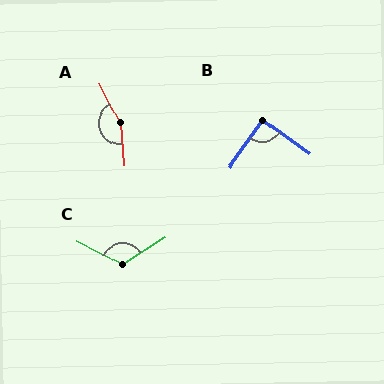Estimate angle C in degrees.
Approximately 120 degrees.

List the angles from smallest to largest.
B (89°), C (120°), A (158°).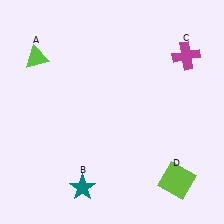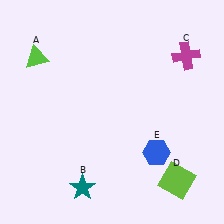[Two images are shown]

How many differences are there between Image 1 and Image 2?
There is 1 difference between the two images.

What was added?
A blue hexagon (E) was added in Image 2.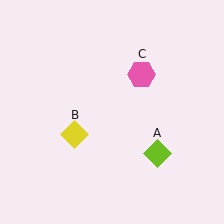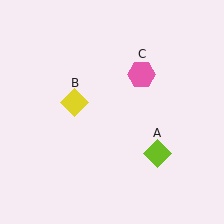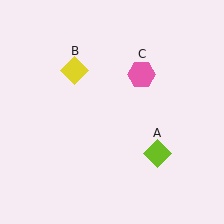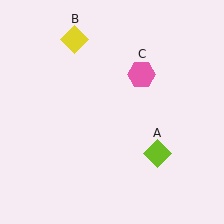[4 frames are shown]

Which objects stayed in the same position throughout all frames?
Lime diamond (object A) and pink hexagon (object C) remained stationary.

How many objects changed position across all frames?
1 object changed position: yellow diamond (object B).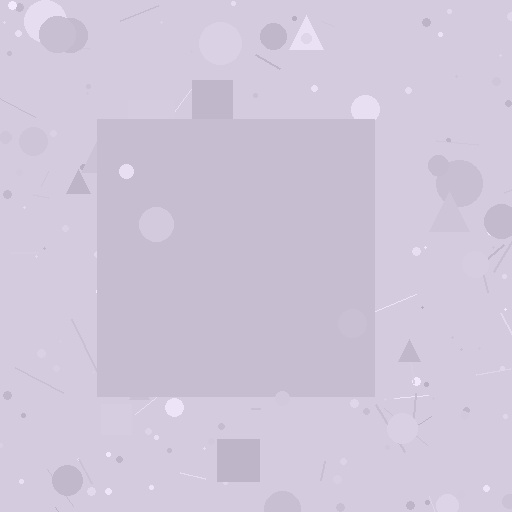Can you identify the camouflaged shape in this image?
The camouflaged shape is a square.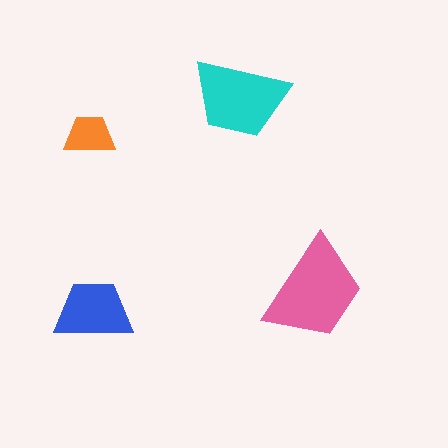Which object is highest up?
The cyan trapezoid is topmost.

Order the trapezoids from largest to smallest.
the pink one, the cyan one, the blue one, the orange one.